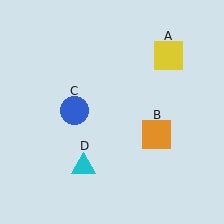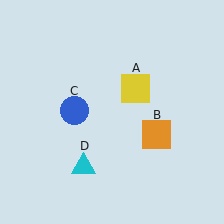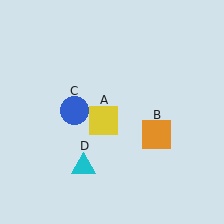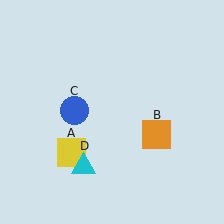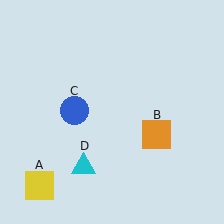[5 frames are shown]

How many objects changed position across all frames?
1 object changed position: yellow square (object A).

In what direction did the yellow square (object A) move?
The yellow square (object A) moved down and to the left.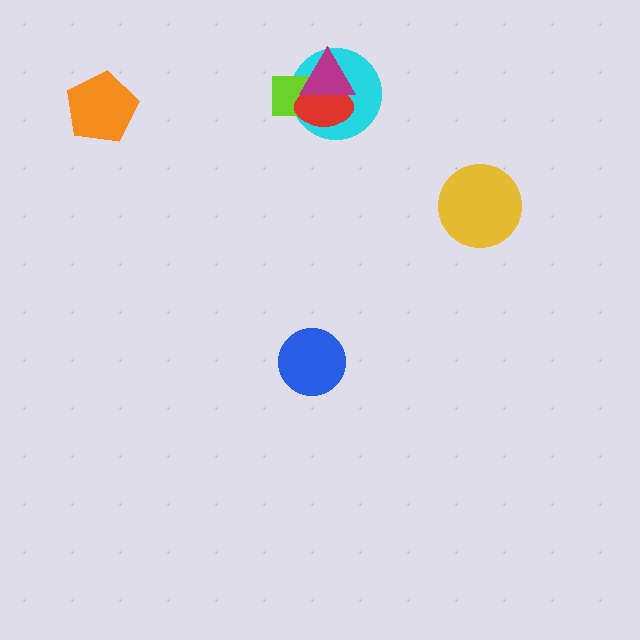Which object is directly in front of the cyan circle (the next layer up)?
The lime rectangle is directly in front of the cyan circle.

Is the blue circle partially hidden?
No, no other shape covers it.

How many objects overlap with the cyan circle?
3 objects overlap with the cyan circle.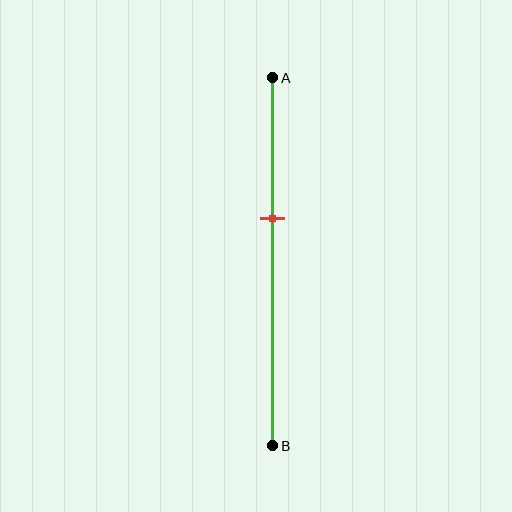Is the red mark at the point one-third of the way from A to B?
No, the mark is at about 40% from A, not at the 33% one-third point.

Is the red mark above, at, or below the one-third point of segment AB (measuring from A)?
The red mark is below the one-third point of segment AB.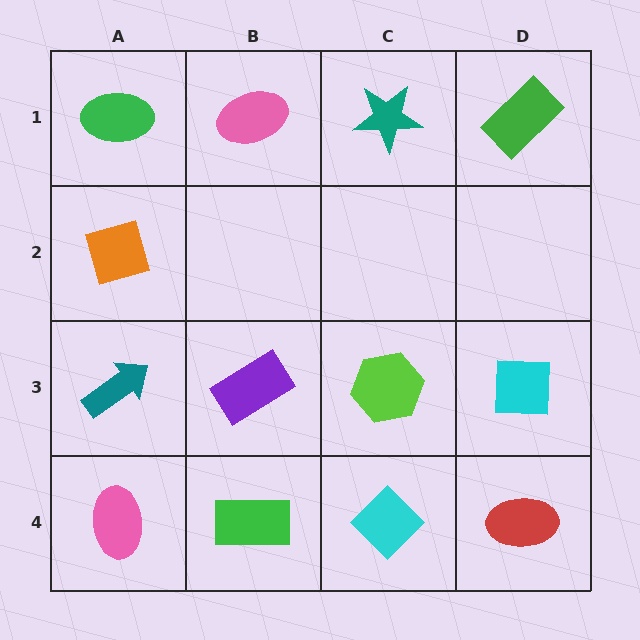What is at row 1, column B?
A pink ellipse.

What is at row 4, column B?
A green rectangle.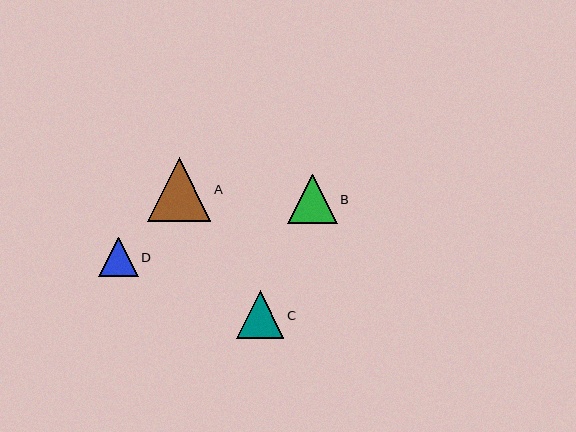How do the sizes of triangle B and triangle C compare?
Triangle B and triangle C are approximately the same size.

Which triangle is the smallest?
Triangle D is the smallest with a size of approximately 40 pixels.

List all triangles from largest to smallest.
From largest to smallest: A, B, C, D.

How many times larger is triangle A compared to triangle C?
Triangle A is approximately 1.3 times the size of triangle C.